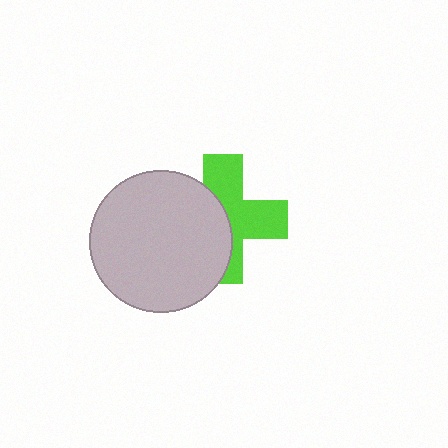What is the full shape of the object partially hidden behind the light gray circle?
The partially hidden object is a lime cross.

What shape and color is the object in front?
The object in front is a light gray circle.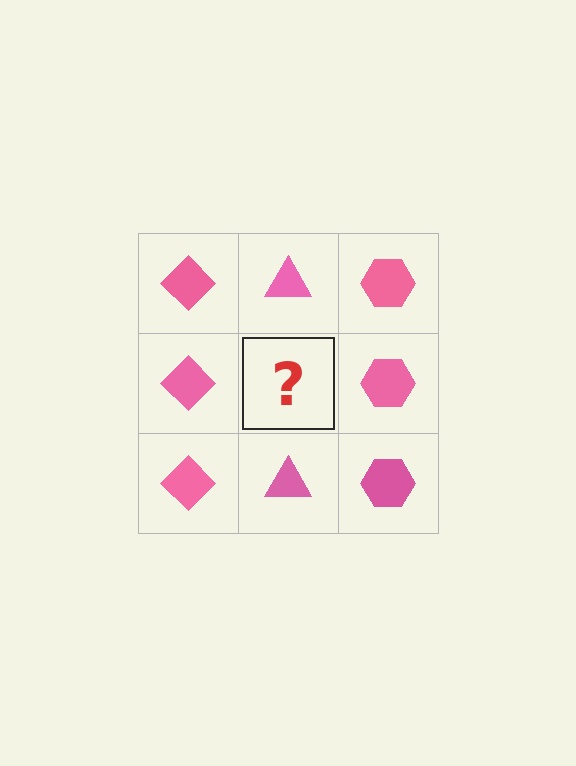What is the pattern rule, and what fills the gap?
The rule is that each column has a consistent shape. The gap should be filled with a pink triangle.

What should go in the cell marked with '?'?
The missing cell should contain a pink triangle.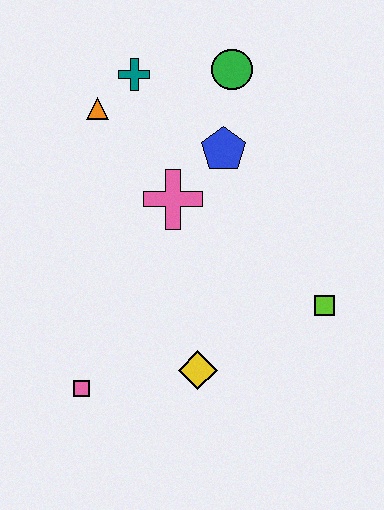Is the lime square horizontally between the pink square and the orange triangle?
No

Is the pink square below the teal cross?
Yes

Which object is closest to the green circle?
The blue pentagon is closest to the green circle.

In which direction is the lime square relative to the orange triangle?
The lime square is to the right of the orange triangle.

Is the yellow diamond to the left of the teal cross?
No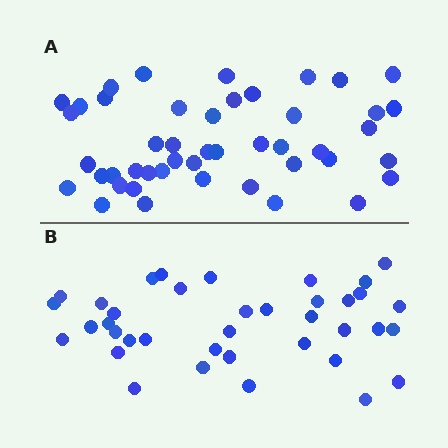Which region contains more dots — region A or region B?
Region A (the top region) has more dots.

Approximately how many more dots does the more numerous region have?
Region A has roughly 8 or so more dots than region B.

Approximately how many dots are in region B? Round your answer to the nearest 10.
About 40 dots. (The exact count is 38, which rounds to 40.)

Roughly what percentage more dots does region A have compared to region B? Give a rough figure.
About 20% more.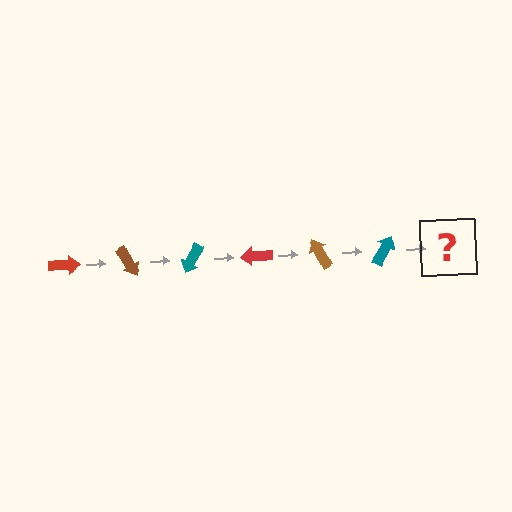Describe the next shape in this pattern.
It should be a red arrow, rotated 360 degrees from the start.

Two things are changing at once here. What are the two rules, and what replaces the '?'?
The two rules are that it rotates 60 degrees each step and the color cycles through red, brown, and teal. The '?' should be a red arrow, rotated 360 degrees from the start.